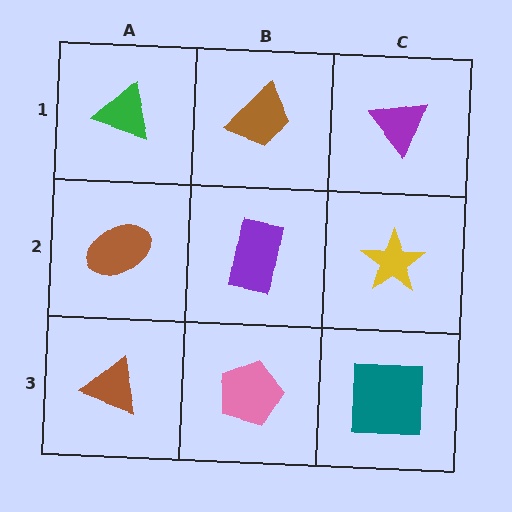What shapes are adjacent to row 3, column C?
A yellow star (row 2, column C), a pink pentagon (row 3, column B).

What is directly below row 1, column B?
A purple rectangle.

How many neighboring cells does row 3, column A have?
2.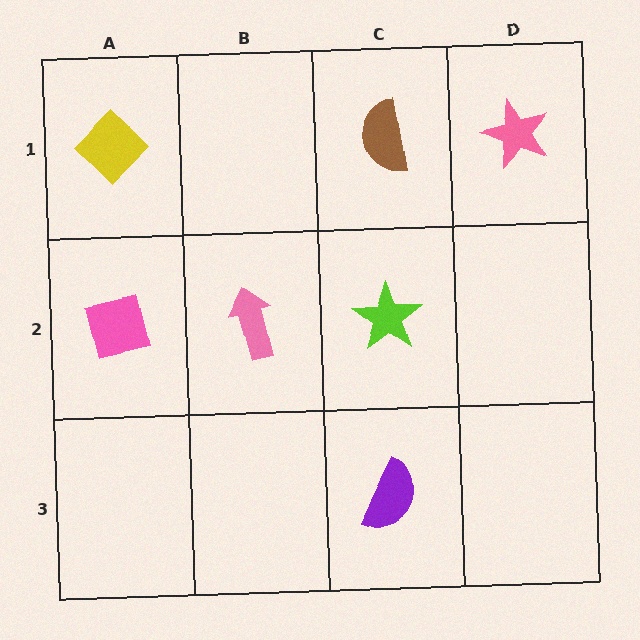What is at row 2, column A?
A pink square.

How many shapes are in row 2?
3 shapes.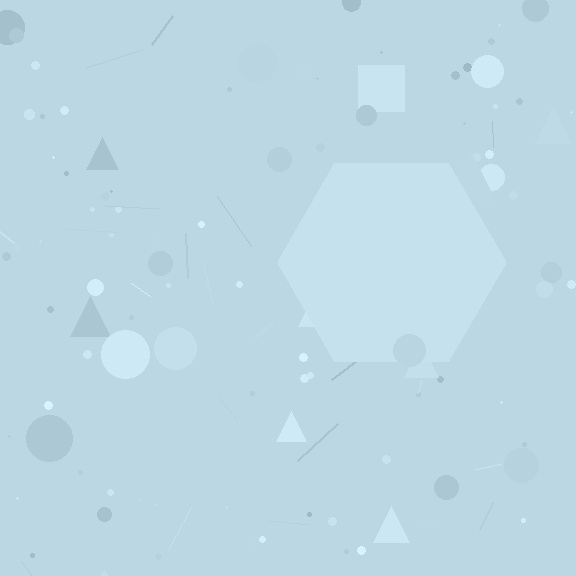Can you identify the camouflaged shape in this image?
The camouflaged shape is a hexagon.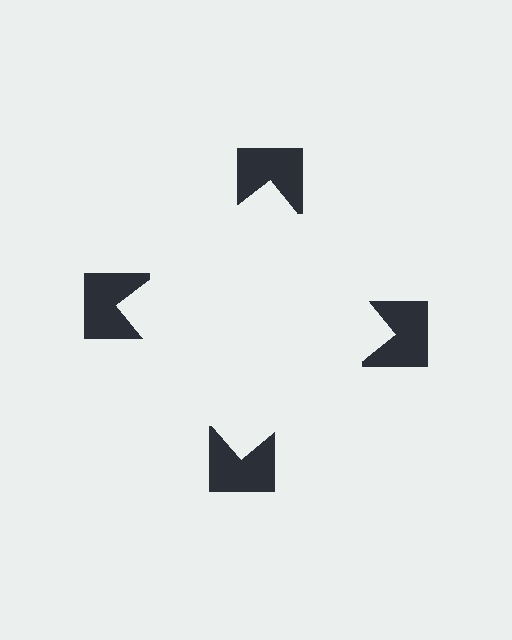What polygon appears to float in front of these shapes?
An illusory square — its edges are inferred from the aligned wedge cuts in the notched squares, not physically drawn.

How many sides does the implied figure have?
4 sides.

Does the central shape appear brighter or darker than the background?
It typically appears slightly brighter than the background, even though no actual brightness change is drawn.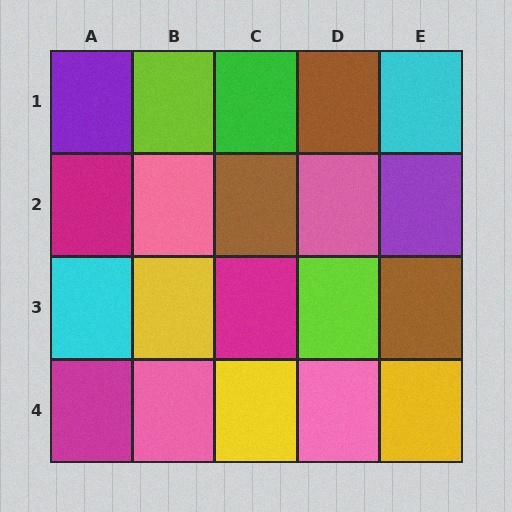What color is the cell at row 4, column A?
Magenta.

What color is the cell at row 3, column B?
Yellow.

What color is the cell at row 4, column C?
Yellow.